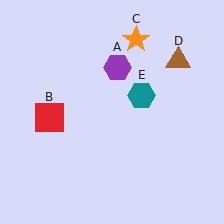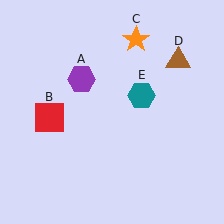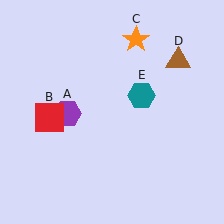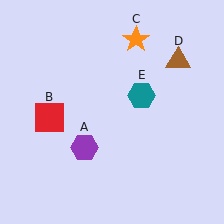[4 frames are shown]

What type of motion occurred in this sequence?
The purple hexagon (object A) rotated counterclockwise around the center of the scene.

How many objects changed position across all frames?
1 object changed position: purple hexagon (object A).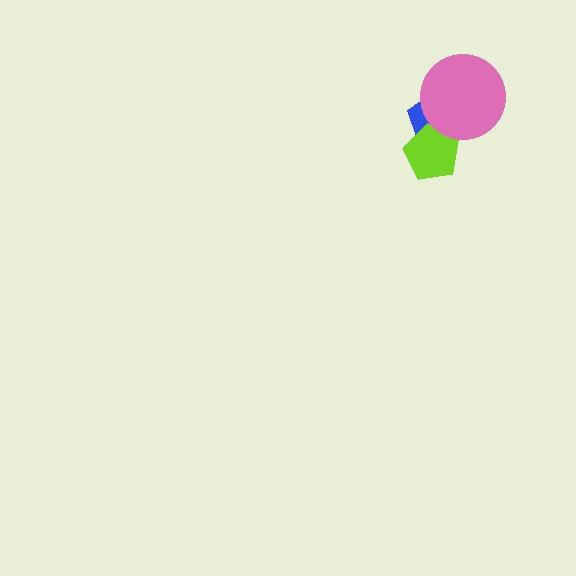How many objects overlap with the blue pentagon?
2 objects overlap with the blue pentagon.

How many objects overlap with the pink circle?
2 objects overlap with the pink circle.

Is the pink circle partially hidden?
No, no other shape covers it.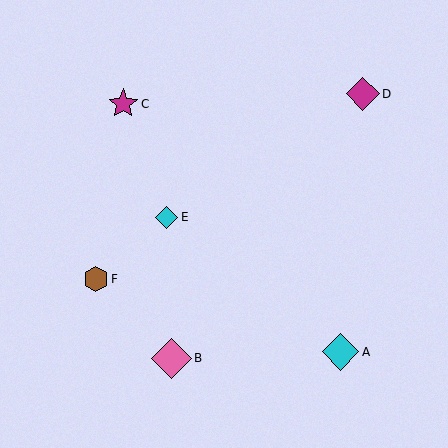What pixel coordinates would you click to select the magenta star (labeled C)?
Click at (123, 104) to select the magenta star C.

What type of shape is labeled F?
Shape F is a brown hexagon.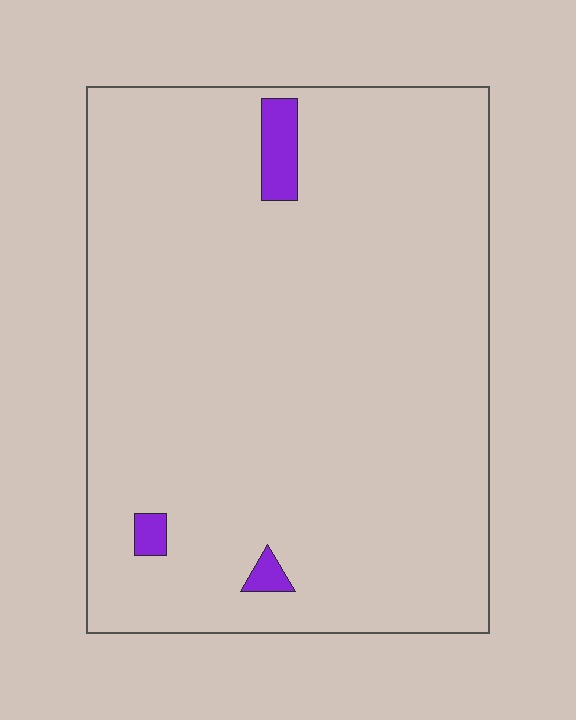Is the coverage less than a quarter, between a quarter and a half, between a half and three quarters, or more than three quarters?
Less than a quarter.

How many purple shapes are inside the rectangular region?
3.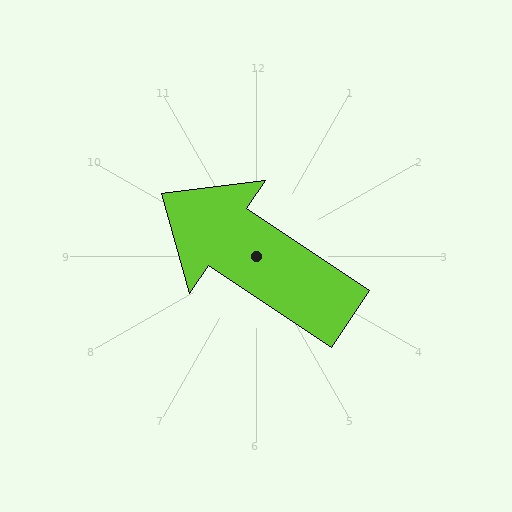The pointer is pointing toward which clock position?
Roughly 10 o'clock.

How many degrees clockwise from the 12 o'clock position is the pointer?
Approximately 304 degrees.